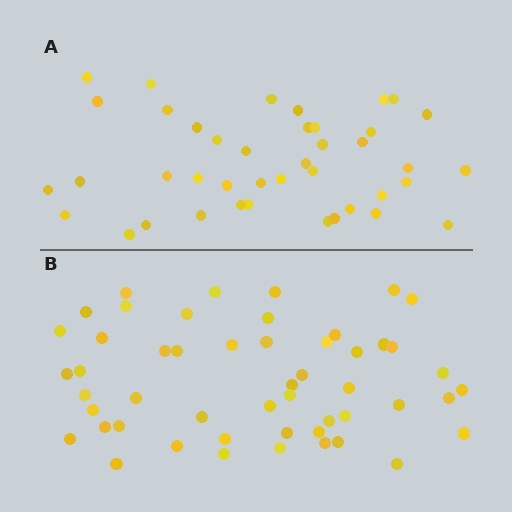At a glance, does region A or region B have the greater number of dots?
Region B (the bottom region) has more dots.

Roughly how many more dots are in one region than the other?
Region B has roughly 10 or so more dots than region A.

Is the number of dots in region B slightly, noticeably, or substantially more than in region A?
Region B has only slightly more — the two regions are fairly close. The ratio is roughly 1.2 to 1.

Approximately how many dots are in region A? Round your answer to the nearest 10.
About 40 dots. (The exact count is 41, which rounds to 40.)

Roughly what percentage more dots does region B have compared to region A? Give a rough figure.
About 25% more.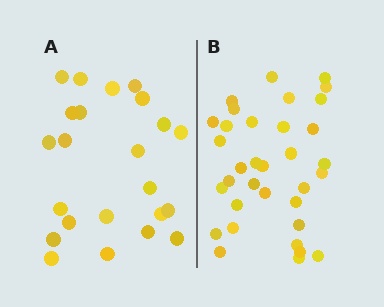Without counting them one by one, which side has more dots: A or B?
Region B (the right region) has more dots.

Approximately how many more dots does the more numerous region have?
Region B has roughly 12 or so more dots than region A.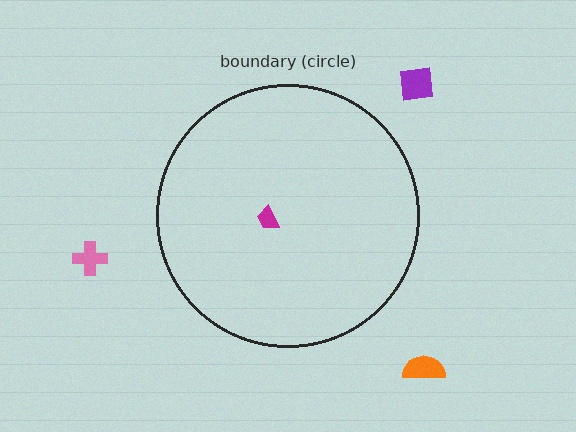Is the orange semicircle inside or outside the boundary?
Outside.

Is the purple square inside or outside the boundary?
Outside.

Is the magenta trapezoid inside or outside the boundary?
Inside.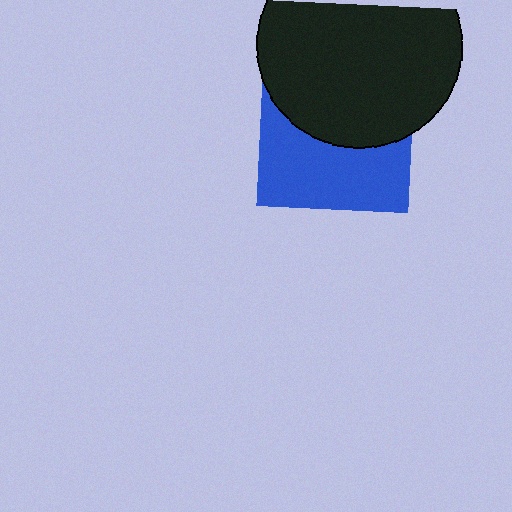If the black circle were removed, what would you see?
You would see the complete blue square.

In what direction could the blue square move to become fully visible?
The blue square could move down. That would shift it out from behind the black circle entirely.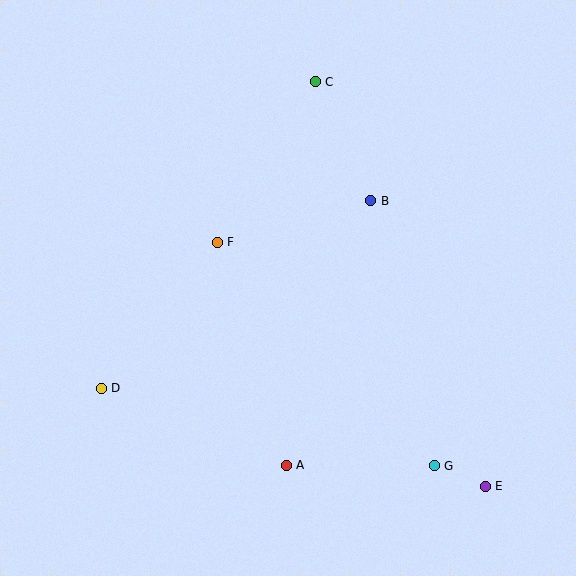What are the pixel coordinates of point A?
Point A is at (286, 465).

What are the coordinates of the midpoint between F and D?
The midpoint between F and D is at (159, 315).